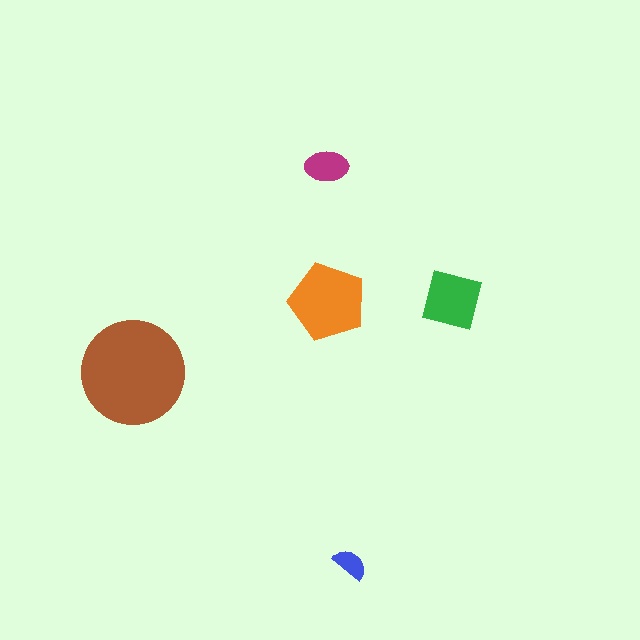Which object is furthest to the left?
The brown circle is leftmost.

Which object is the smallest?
The blue semicircle.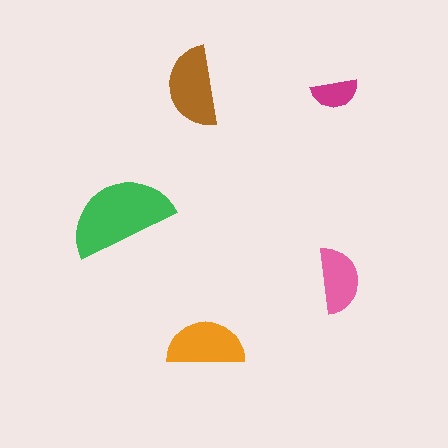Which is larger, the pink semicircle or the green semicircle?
The green one.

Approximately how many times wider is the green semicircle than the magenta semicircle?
About 2.5 times wider.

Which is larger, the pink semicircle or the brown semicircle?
The brown one.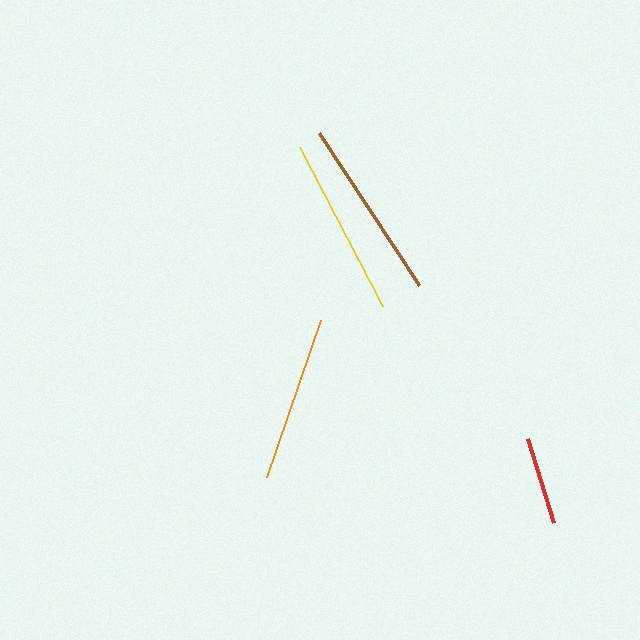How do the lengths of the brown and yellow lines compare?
The brown and yellow lines are approximately the same length.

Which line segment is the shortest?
The red line is the shortest at approximately 87 pixels.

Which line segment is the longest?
The brown line is the longest at approximately 182 pixels.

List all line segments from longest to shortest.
From longest to shortest: brown, yellow, orange, red.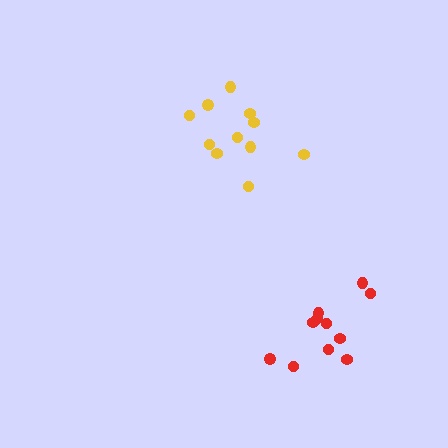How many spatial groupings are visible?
There are 2 spatial groupings.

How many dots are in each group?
Group 1: 11 dots, Group 2: 11 dots (22 total).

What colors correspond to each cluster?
The clusters are colored: yellow, red.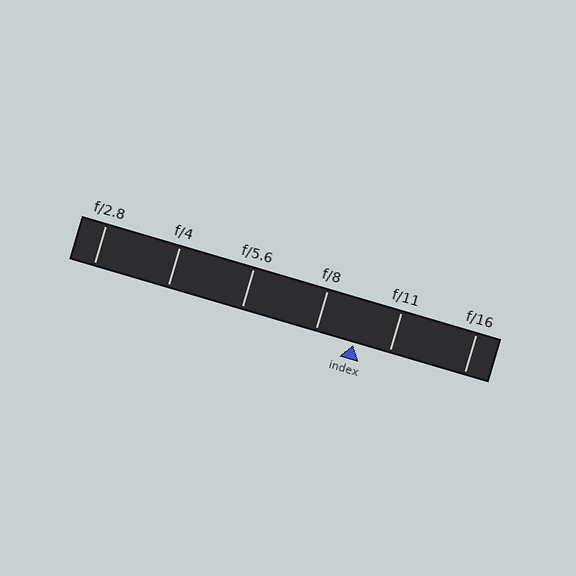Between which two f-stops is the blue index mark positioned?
The index mark is between f/8 and f/11.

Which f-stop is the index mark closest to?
The index mark is closest to f/11.